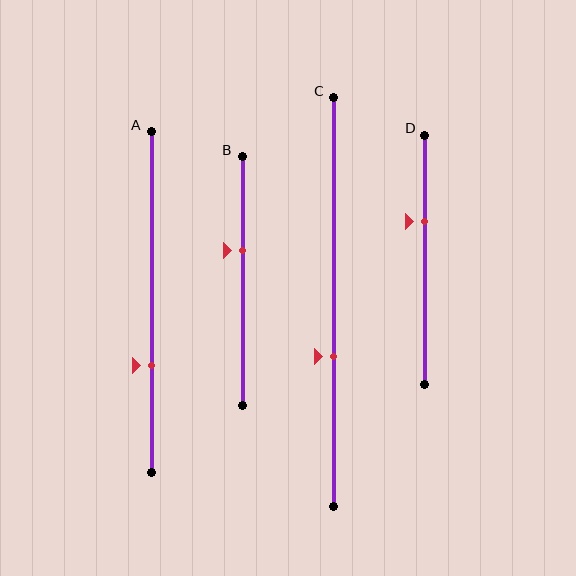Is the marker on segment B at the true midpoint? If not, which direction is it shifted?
No, the marker on segment B is shifted upward by about 12% of the segment length.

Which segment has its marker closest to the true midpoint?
Segment B has its marker closest to the true midpoint.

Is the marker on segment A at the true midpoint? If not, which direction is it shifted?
No, the marker on segment A is shifted downward by about 19% of the segment length.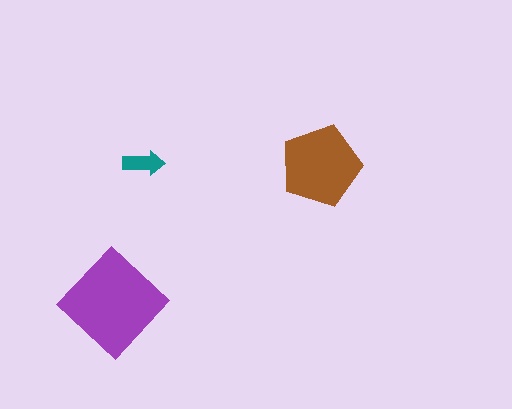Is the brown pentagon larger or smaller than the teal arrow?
Larger.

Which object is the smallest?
The teal arrow.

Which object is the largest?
The purple diamond.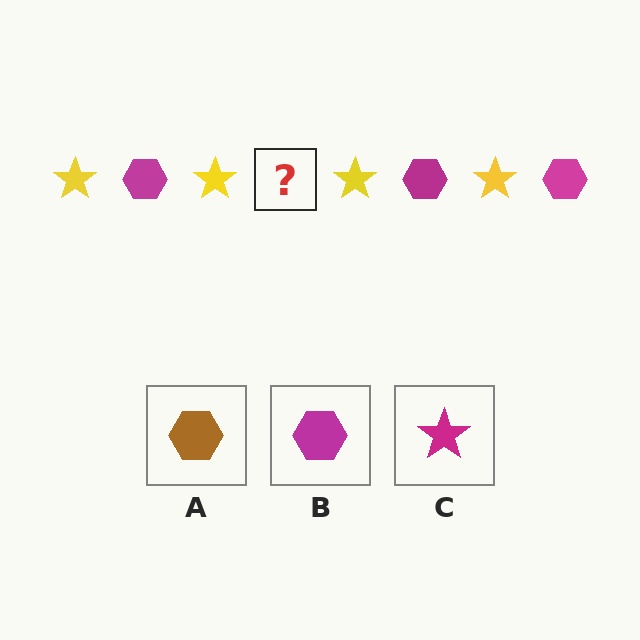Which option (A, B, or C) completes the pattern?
B.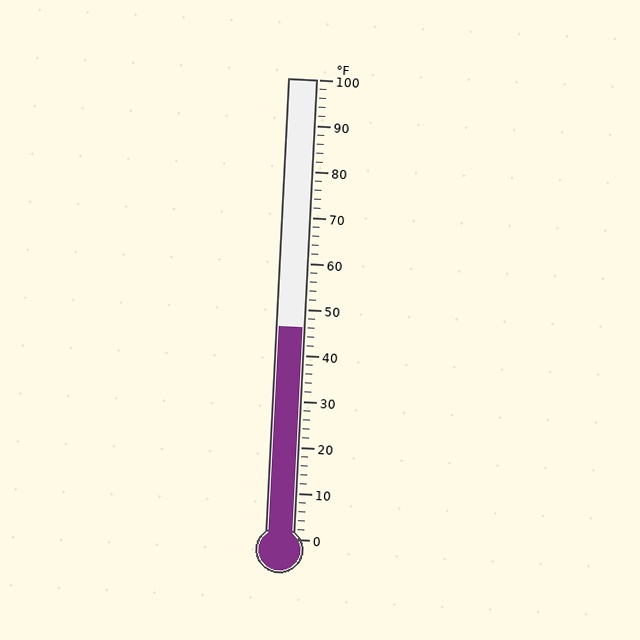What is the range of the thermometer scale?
The thermometer scale ranges from 0°F to 100°F.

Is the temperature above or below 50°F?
The temperature is below 50°F.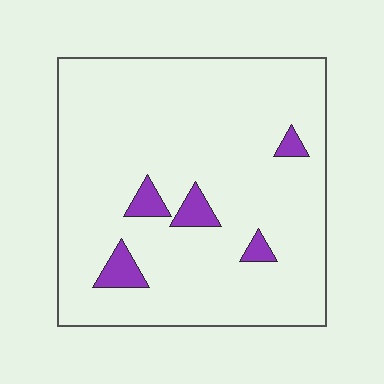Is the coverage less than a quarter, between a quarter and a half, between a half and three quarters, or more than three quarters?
Less than a quarter.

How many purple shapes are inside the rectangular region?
5.